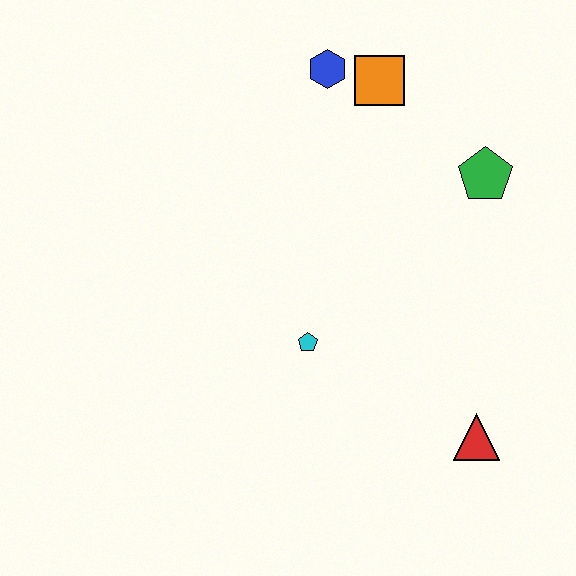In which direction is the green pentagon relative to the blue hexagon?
The green pentagon is to the right of the blue hexagon.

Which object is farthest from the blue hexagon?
The red triangle is farthest from the blue hexagon.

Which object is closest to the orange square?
The blue hexagon is closest to the orange square.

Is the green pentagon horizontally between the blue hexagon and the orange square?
No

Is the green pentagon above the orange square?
No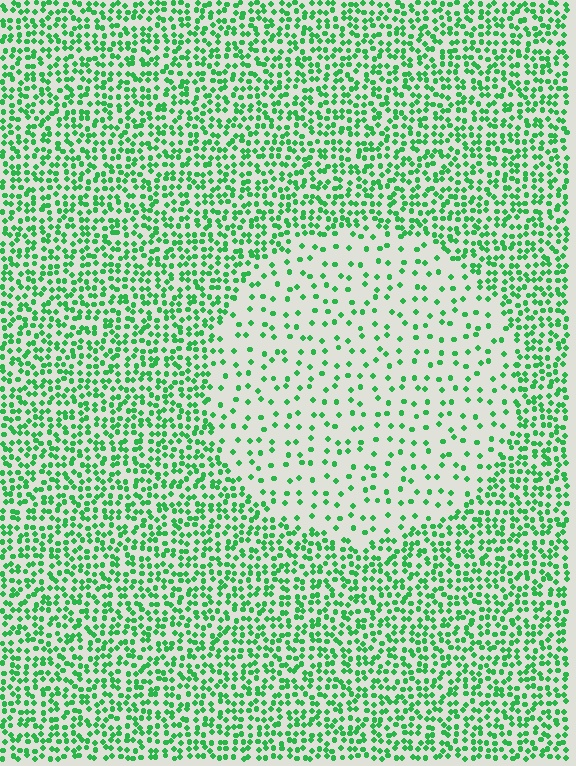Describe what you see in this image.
The image contains small green elements arranged at two different densities. A circle-shaped region is visible where the elements are less densely packed than the surrounding area.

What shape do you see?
I see a circle.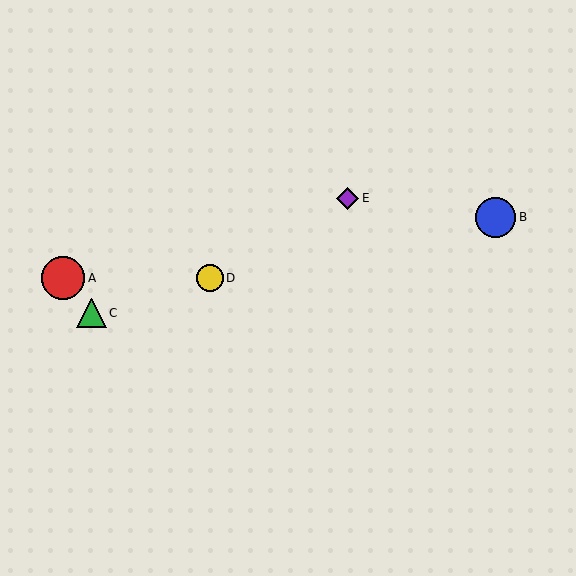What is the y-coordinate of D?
Object D is at y≈278.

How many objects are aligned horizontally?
2 objects (A, D) are aligned horizontally.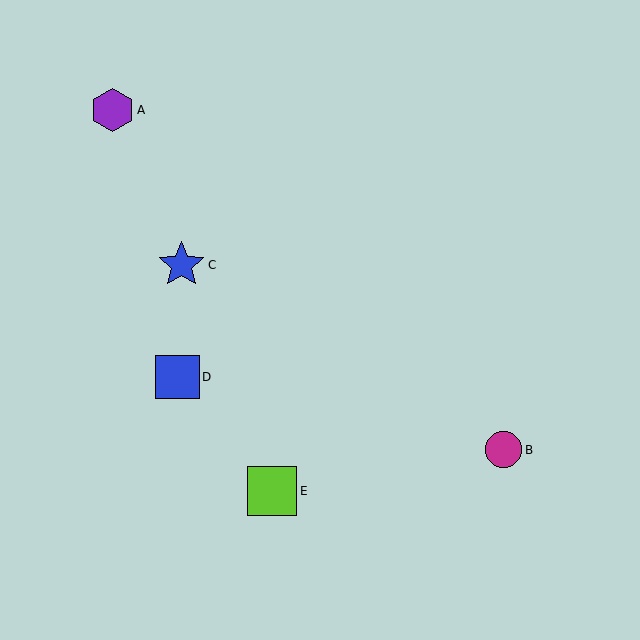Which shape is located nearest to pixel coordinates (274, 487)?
The lime square (labeled E) at (272, 491) is nearest to that location.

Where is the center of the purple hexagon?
The center of the purple hexagon is at (112, 110).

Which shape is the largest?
The lime square (labeled E) is the largest.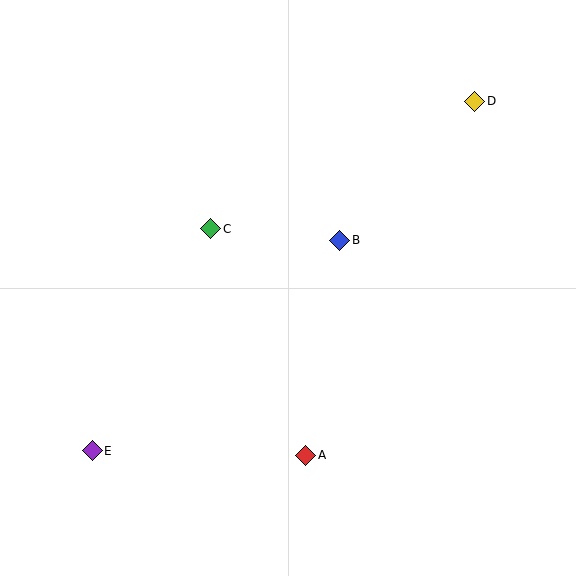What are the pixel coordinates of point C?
Point C is at (211, 229).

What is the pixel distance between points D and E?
The distance between D and E is 518 pixels.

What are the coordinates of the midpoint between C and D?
The midpoint between C and D is at (343, 165).